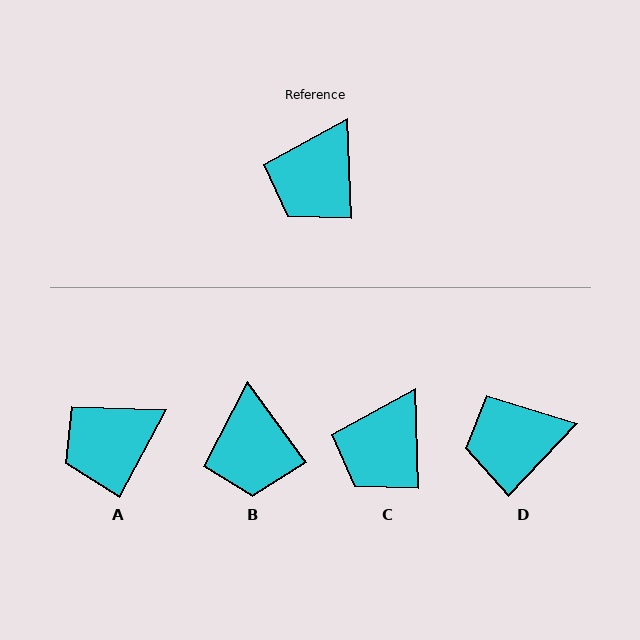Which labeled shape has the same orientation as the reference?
C.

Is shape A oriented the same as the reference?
No, it is off by about 30 degrees.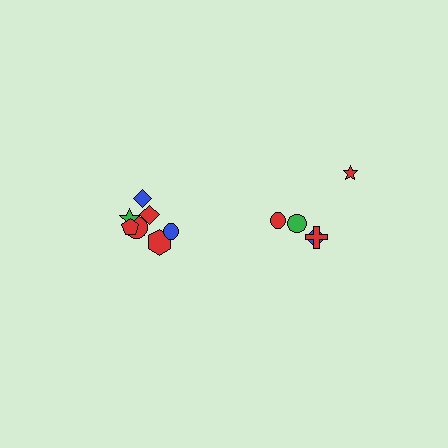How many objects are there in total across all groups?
There are 12 objects.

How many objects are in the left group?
There are 7 objects.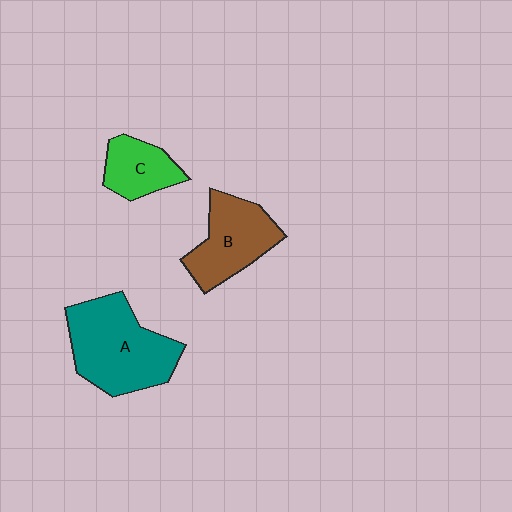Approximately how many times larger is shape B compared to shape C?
Approximately 1.5 times.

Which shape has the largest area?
Shape A (teal).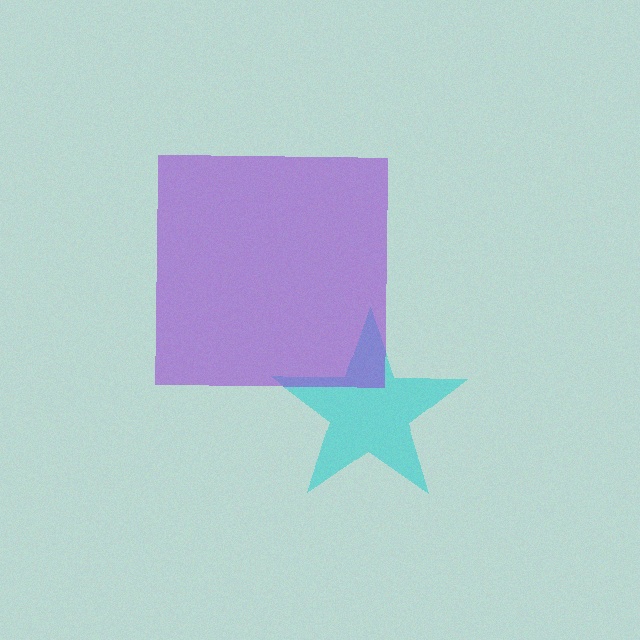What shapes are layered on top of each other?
The layered shapes are: a cyan star, a purple square.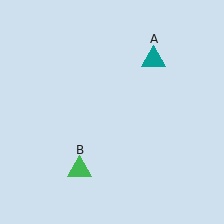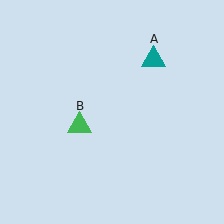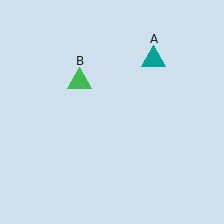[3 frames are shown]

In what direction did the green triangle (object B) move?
The green triangle (object B) moved up.